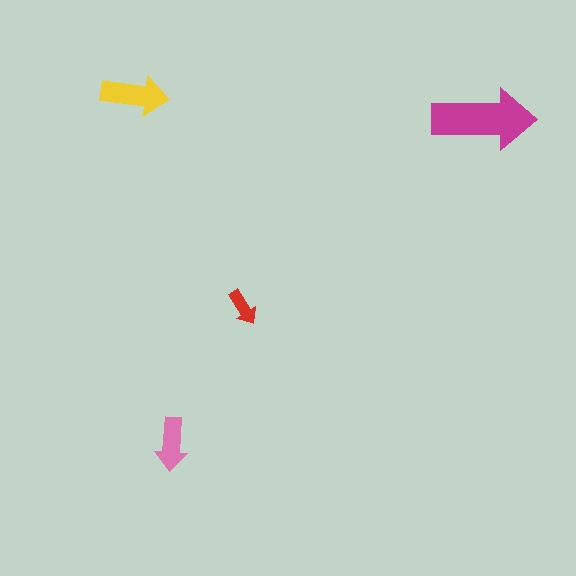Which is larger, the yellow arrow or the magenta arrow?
The magenta one.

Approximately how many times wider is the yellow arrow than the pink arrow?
About 1.5 times wider.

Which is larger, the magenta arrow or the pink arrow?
The magenta one.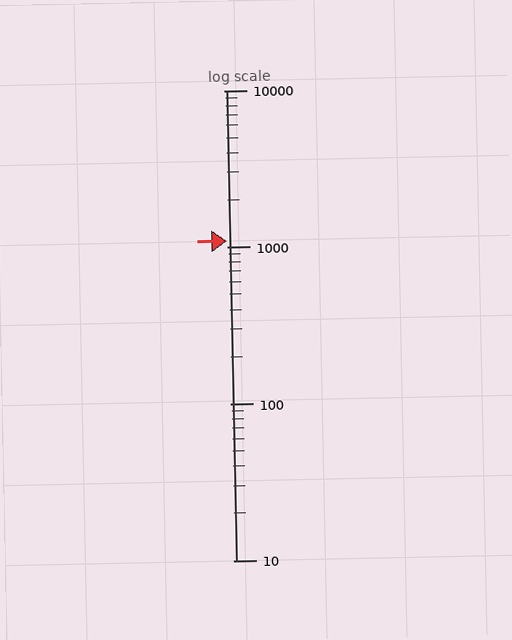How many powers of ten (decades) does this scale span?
The scale spans 3 decades, from 10 to 10000.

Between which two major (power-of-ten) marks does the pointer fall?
The pointer is between 1000 and 10000.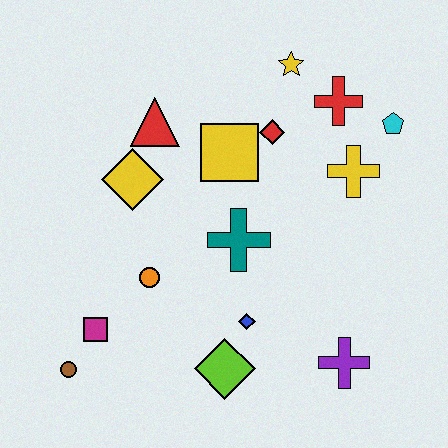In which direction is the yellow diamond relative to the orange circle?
The yellow diamond is above the orange circle.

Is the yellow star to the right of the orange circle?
Yes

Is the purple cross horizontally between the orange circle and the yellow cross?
Yes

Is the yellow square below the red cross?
Yes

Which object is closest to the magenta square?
The brown circle is closest to the magenta square.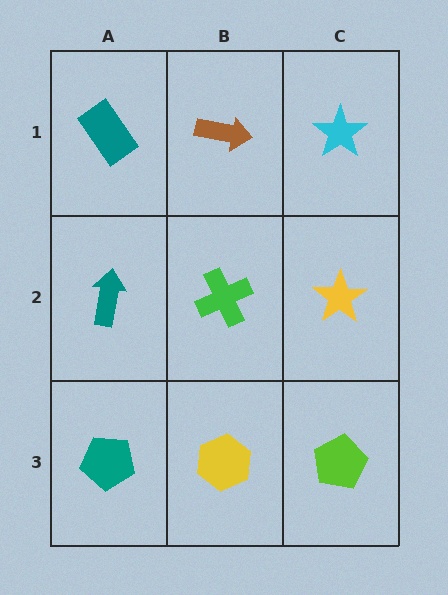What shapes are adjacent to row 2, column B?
A brown arrow (row 1, column B), a yellow hexagon (row 3, column B), a teal arrow (row 2, column A), a yellow star (row 2, column C).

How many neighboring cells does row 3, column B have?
3.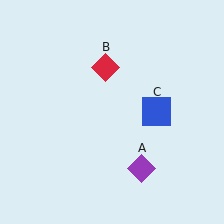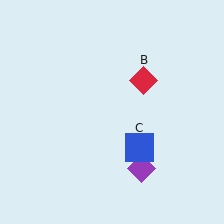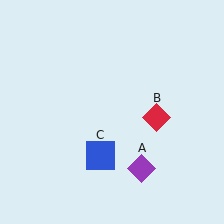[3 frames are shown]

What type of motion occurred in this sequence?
The red diamond (object B), blue square (object C) rotated clockwise around the center of the scene.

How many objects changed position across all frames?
2 objects changed position: red diamond (object B), blue square (object C).